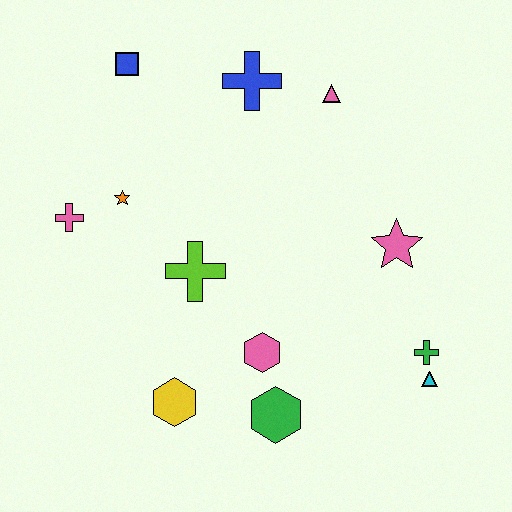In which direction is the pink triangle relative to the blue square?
The pink triangle is to the right of the blue square.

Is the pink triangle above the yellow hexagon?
Yes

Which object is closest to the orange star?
The pink cross is closest to the orange star.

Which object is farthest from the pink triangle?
The yellow hexagon is farthest from the pink triangle.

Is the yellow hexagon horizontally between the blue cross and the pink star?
No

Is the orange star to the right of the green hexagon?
No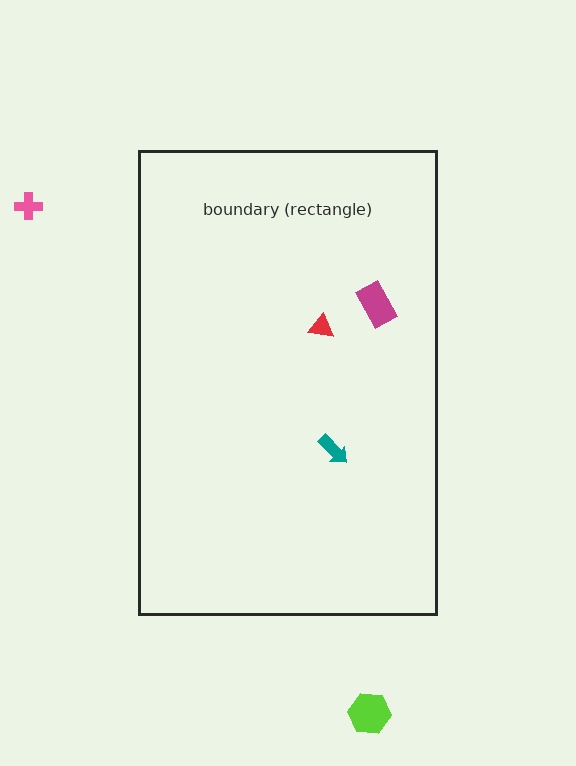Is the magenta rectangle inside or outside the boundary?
Inside.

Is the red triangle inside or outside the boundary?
Inside.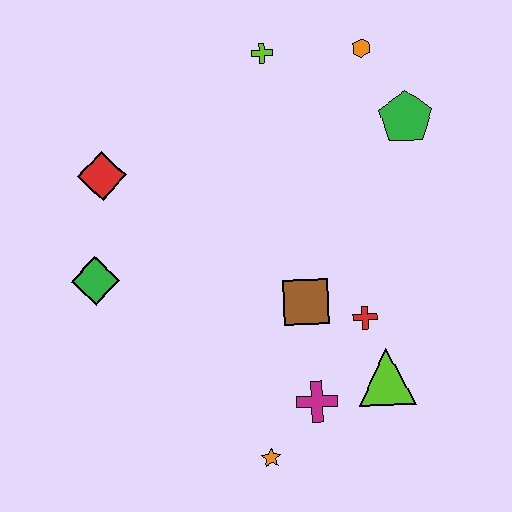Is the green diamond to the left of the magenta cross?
Yes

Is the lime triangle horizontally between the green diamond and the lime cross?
No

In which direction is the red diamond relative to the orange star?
The red diamond is above the orange star.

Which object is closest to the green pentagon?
The orange hexagon is closest to the green pentagon.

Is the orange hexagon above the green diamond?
Yes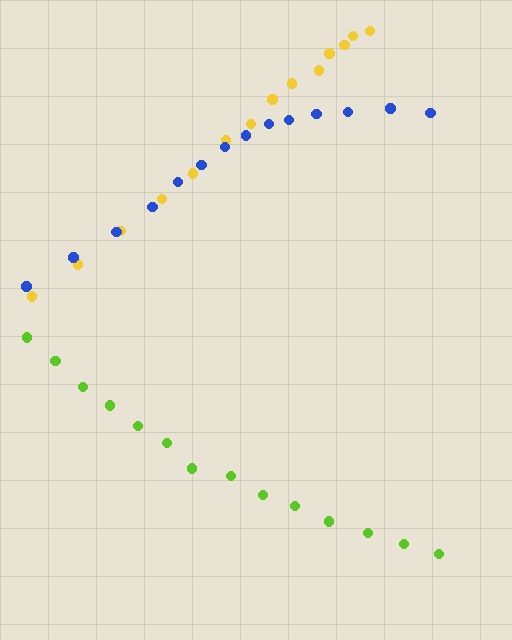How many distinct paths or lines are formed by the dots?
There are 3 distinct paths.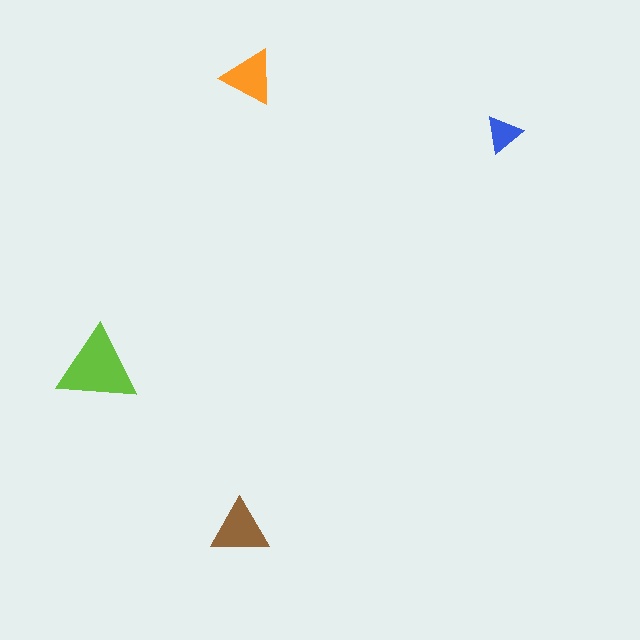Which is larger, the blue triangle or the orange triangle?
The orange one.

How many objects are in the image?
There are 4 objects in the image.